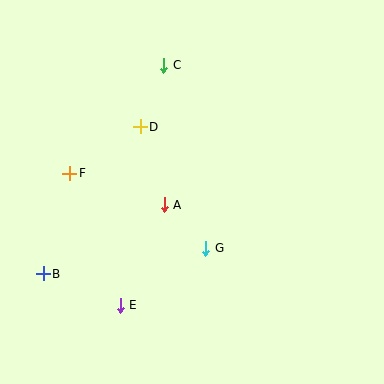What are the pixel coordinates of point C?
Point C is at (164, 65).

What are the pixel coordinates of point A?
Point A is at (164, 205).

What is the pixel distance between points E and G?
The distance between E and G is 103 pixels.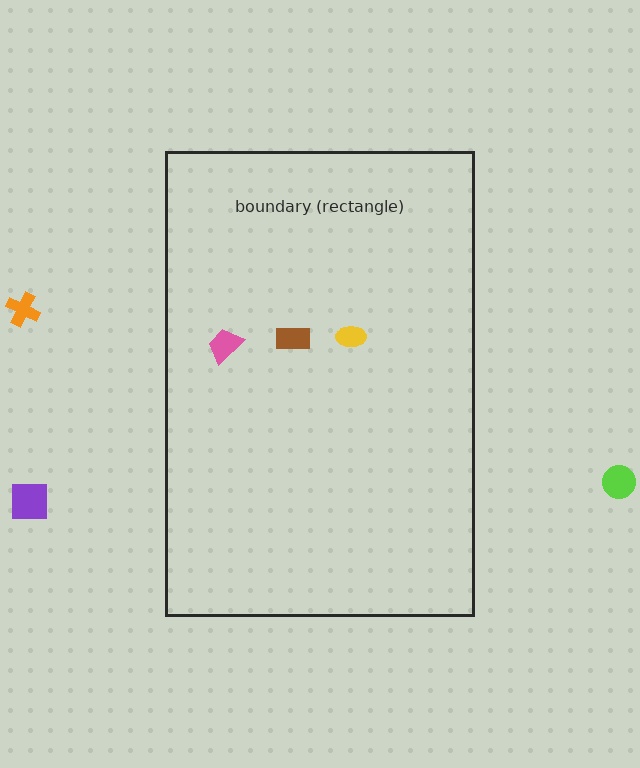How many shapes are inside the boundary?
3 inside, 3 outside.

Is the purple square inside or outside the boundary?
Outside.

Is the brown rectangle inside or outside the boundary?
Inside.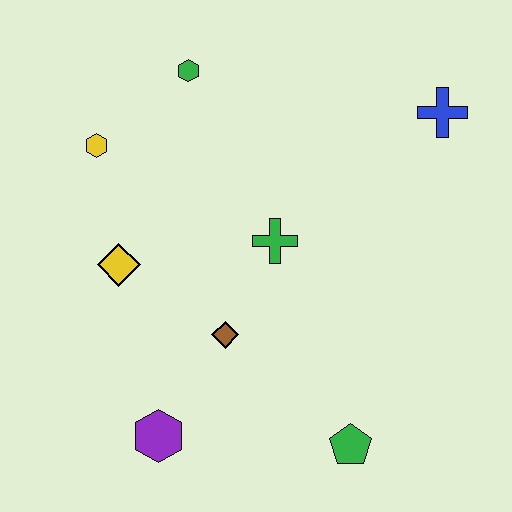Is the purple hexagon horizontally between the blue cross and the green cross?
No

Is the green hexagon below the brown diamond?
No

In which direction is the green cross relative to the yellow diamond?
The green cross is to the right of the yellow diamond.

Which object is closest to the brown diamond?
The green cross is closest to the brown diamond.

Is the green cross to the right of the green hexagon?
Yes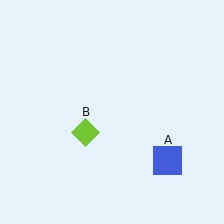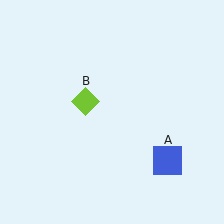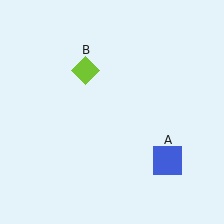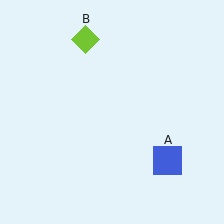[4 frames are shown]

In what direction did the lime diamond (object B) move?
The lime diamond (object B) moved up.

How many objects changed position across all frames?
1 object changed position: lime diamond (object B).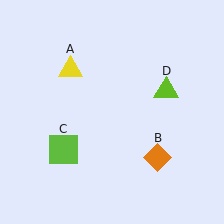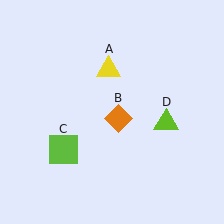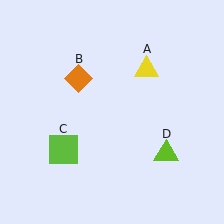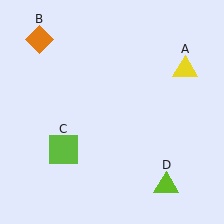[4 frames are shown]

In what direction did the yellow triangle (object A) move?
The yellow triangle (object A) moved right.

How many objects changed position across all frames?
3 objects changed position: yellow triangle (object A), orange diamond (object B), lime triangle (object D).